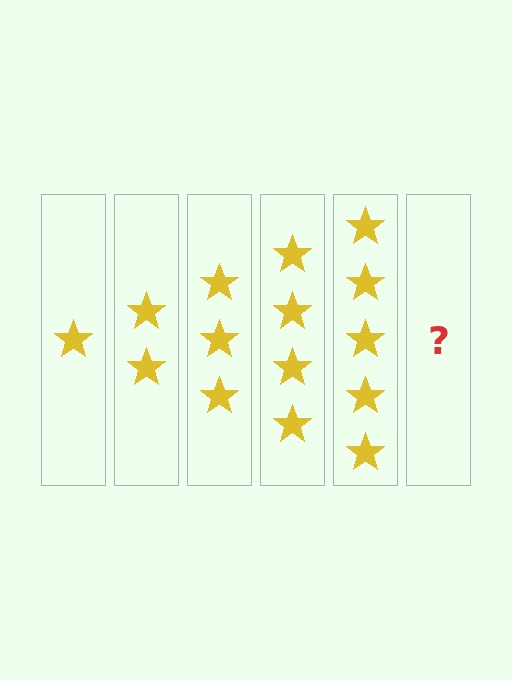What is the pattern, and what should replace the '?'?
The pattern is that each step adds one more star. The '?' should be 6 stars.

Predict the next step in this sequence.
The next step is 6 stars.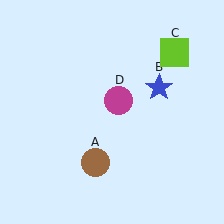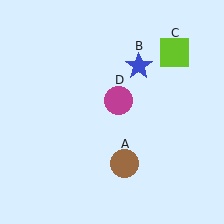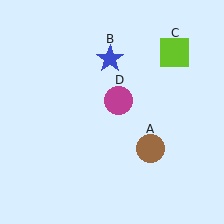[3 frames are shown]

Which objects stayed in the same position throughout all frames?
Lime square (object C) and magenta circle (object D) remained stationary.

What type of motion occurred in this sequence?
The brown circle (object A), blue star (object B) rotated counterclockwise around the center of the scene.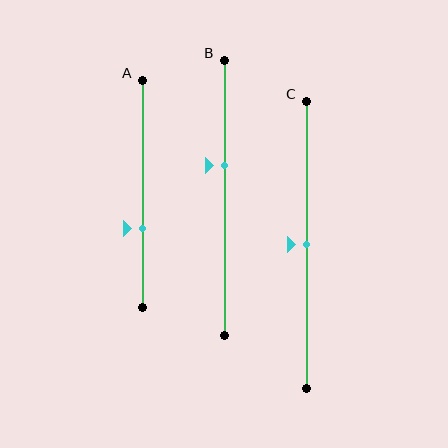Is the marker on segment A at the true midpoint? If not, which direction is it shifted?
No, the marker on segment A is shifted downward by about 15% of the segment length.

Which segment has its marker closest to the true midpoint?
Segment C has its marker closest to the true midpoint.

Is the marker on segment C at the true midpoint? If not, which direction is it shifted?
Yes, the marker on segment C is at the true midpoint.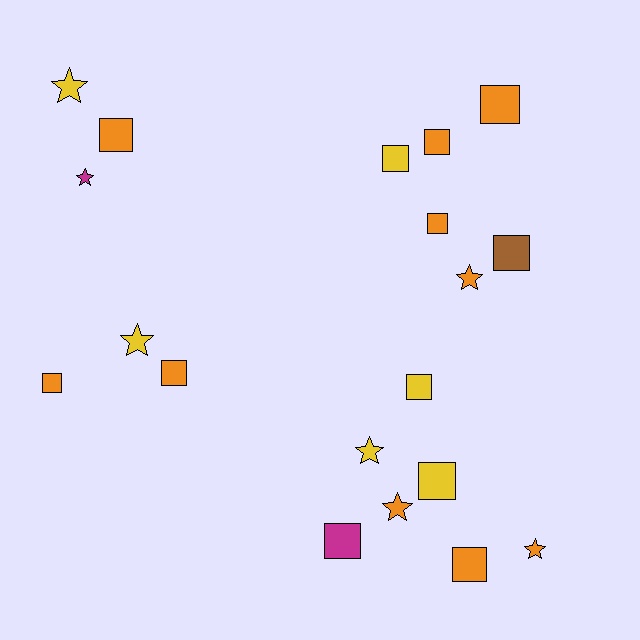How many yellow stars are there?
There are 3 yellow stars.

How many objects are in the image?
There are 19 objects.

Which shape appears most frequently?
Square, with 12 objects.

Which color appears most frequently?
Orange, with 10 objects.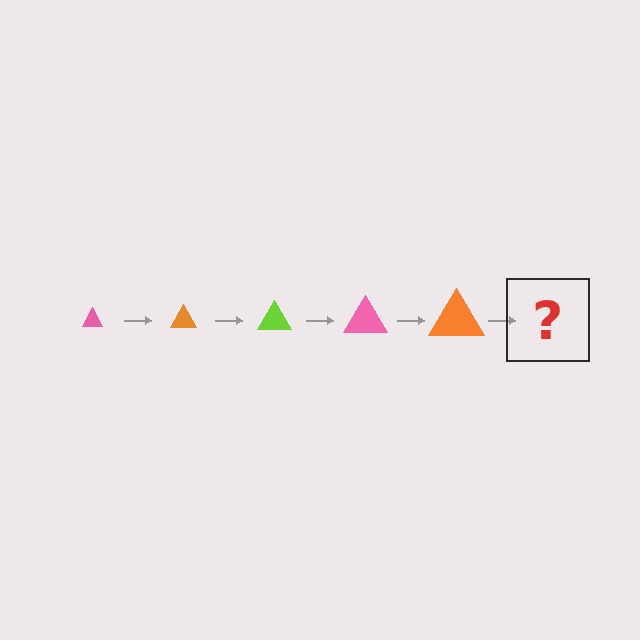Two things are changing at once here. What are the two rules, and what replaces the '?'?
The two rules are that the triangle grows larger each step and the color cycles through pink, orange, and lime. The '?' should be a lime triangle, larger than the previous one.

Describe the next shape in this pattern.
It should be a lime triangle, larger than the previous one.